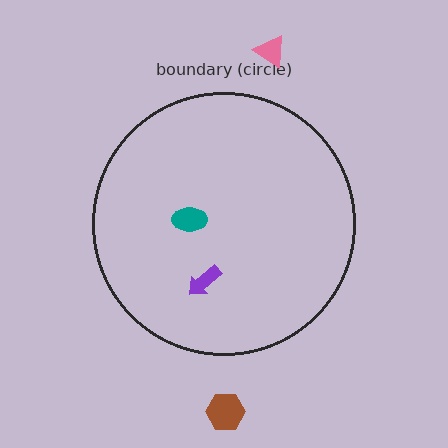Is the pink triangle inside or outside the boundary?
Outside.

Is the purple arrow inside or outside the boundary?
Inside.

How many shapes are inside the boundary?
2 inside, 2 outside.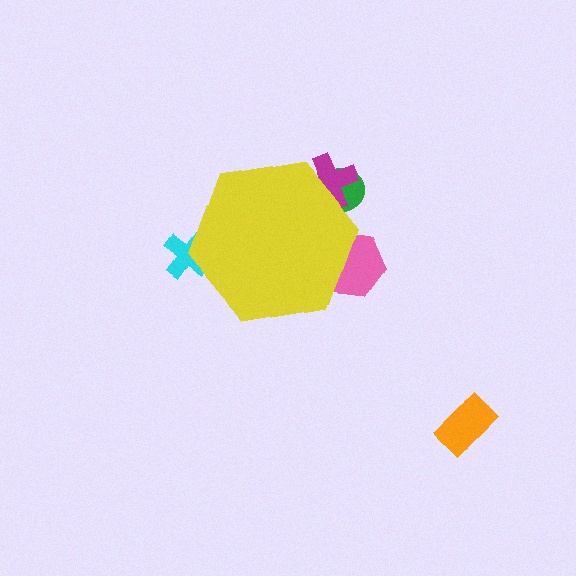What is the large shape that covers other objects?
A yellow hexagon.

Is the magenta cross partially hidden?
Yes, the magenta cross is partially hidden behind the yellow hexagon.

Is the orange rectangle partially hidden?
No, the orange rectangle is fully visible.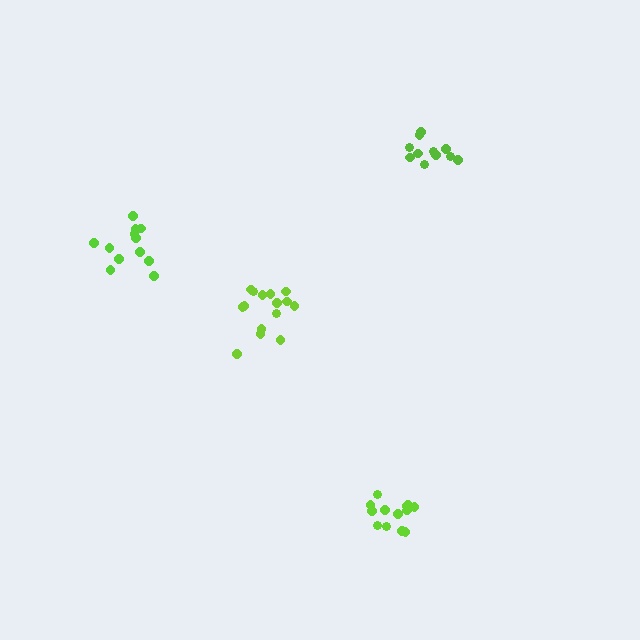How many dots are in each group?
Group 1: 13 dots, Group 2: 15 dots, Group 3: 12 dots, Group 4: 11 dots (51 total).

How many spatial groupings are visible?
There are 4 spatial groupings.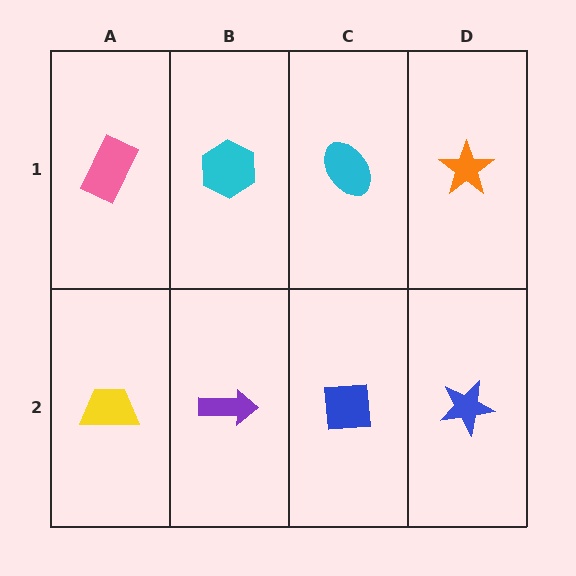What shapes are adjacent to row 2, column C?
A cyan ellipse (row 1, column C), a purple arrow (row 2, column B), a blue star (row 2, column D).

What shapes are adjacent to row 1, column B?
A purple arrow (row 2, column B), a pink rectangle (row 1, column A), a cyan ellipse (row 1, column C).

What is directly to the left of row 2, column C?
A purple arrow.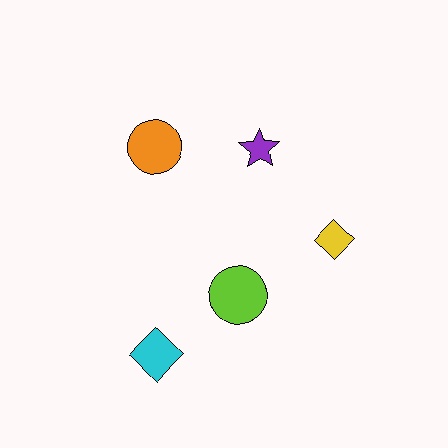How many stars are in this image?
There is 1 star.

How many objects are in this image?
There are 5 objects.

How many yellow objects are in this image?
There is 1 yellow object.